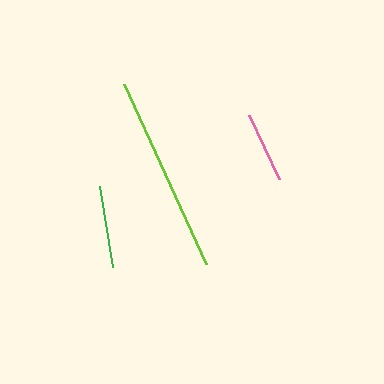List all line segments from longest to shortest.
From longest to shortest: lime, green, pink.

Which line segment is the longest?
The lime line is the longest at approximately 198 pixels.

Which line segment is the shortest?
The pink line is the shortest at approximately 70 pixels.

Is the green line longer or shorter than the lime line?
The lime line is longer than the green line.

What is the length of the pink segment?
The pink segment is approximately 70 pixels long.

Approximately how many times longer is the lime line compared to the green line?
The lime line is approximately 2.4 times the length of the green line.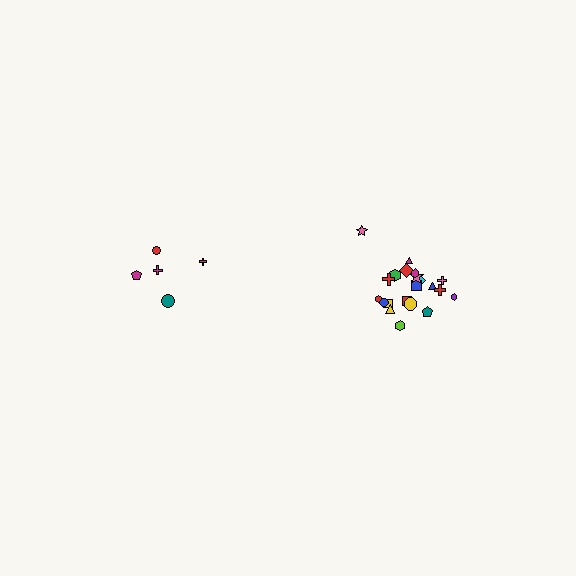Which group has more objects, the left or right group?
The right group.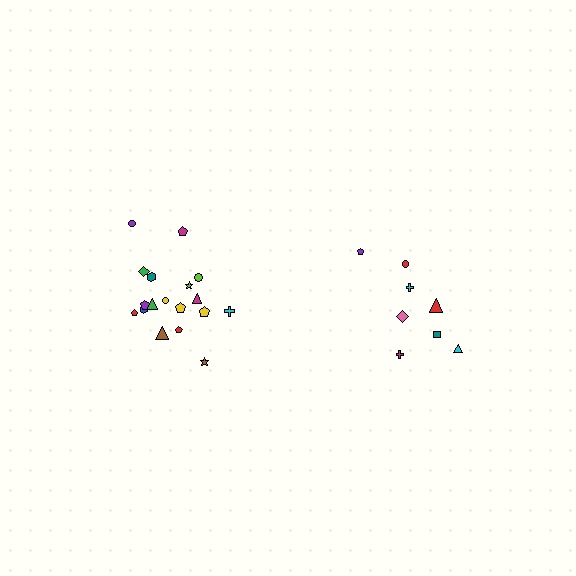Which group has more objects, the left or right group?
The left group.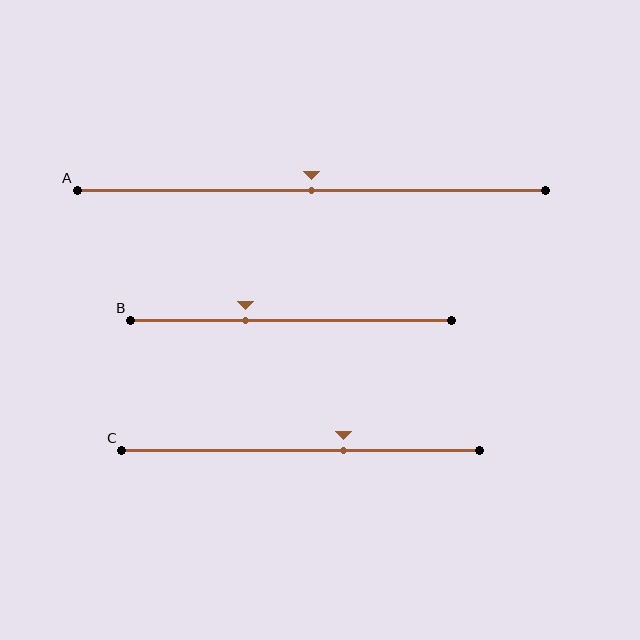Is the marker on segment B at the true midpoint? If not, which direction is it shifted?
No, the marker on segment B is shifted to the left by about 14% of the segment length.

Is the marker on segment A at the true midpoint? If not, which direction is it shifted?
Yes, the marker on segment A is at the true midpoint.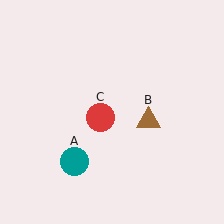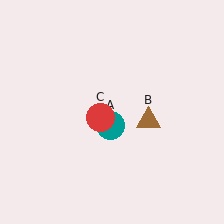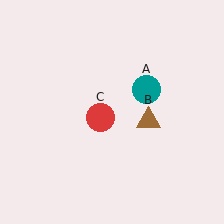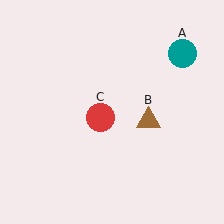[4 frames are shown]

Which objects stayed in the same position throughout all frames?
Brown triangle (object B) and red circle (object C) remained stationary.